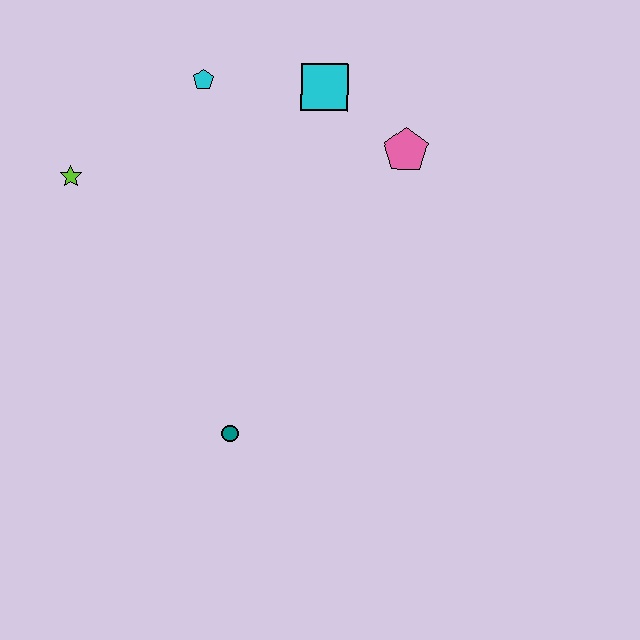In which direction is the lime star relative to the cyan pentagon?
The lime star is to the left of the cyan pentagon.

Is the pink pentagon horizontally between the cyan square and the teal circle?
No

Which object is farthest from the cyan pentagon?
The teal circle is farthest from the cyan pentagon.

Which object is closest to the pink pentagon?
The cyan square is closest to the pink pentagon.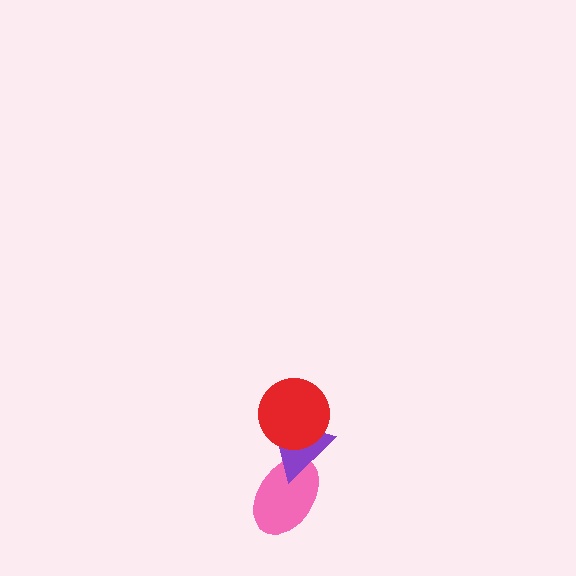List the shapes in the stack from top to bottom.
From top to bottom: the red circle, the purple triangle, the pink ellipse.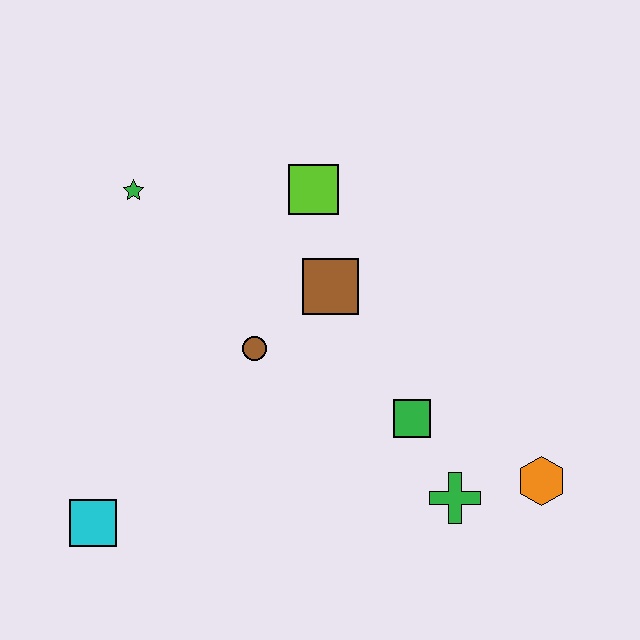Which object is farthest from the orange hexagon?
The green star is farthest from the orange hexagon.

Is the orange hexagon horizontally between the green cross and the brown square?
No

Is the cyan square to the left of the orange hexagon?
Yes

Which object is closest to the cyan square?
The brown circle is closest to the cyan square.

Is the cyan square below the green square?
Yes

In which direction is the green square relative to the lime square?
The green square is below the lime square.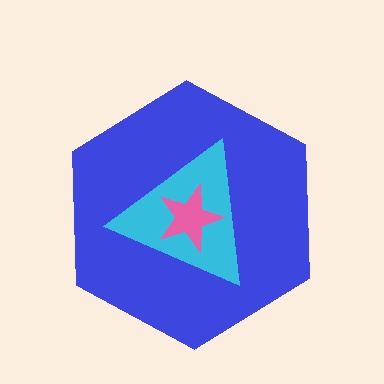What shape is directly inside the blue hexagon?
The cyan triangle.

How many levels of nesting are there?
3.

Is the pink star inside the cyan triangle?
Yes.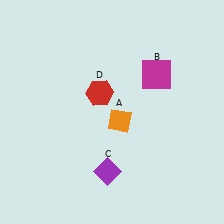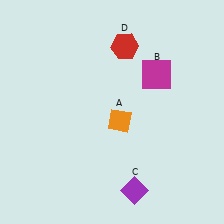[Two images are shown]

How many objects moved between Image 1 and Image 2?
2 objects moved between the two images.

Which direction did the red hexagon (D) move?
The red hexagon (D) moved up.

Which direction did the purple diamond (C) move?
The purple diamond (C) moved right.